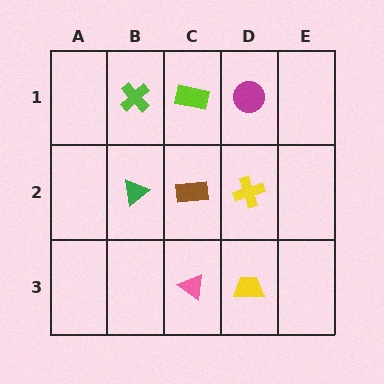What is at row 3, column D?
A yellow trapezoid.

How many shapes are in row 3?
2 shapes.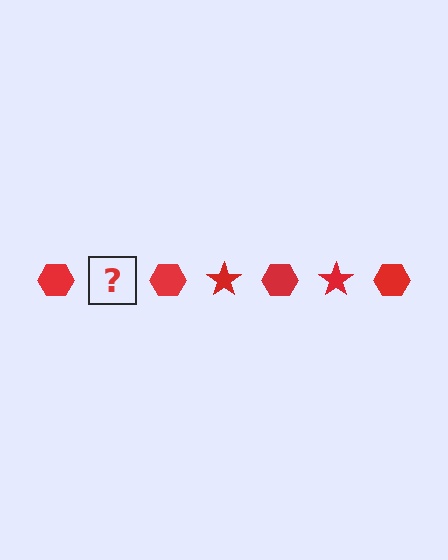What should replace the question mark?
The question mark should be replaced with a red star.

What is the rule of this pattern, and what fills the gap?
The rule is that the pattern cycles through hexagon, star shapes in red. The gap should be filled with a red star.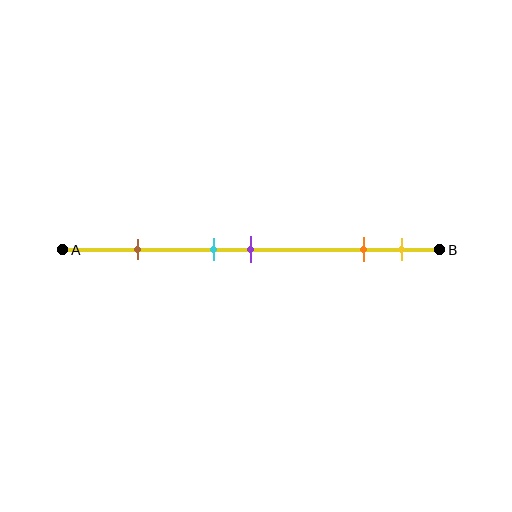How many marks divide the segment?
There are 5 marks dividing the segment.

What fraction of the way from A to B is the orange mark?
The orange mark is approximately 80% (0.8) of the way from A to B.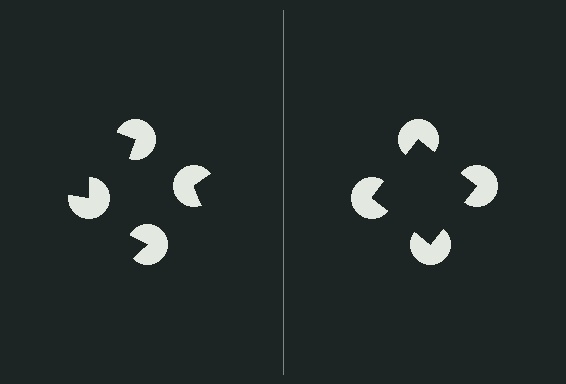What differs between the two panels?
The pac-man discs are positioned identically on both sides; only the wedge orientations differ. On the right they align to a square; on the left they are misaligned.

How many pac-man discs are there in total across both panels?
8 — 4 on each side.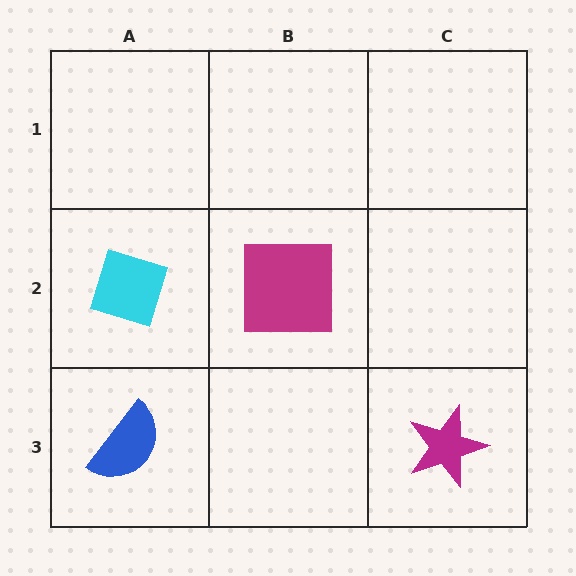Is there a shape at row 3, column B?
No, that cell is empty.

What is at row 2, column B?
A magenta square.